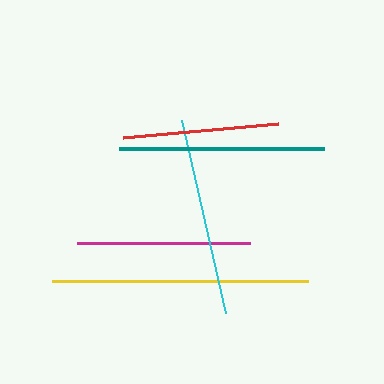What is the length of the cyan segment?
The cyan segment is approximately 197 pixels long.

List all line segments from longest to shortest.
From longest to shortest: yellow, teal, cyan, magenta, red.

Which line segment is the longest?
The yellow line is the longest at approximately 256 pixels.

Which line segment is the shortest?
The red line is the shortest at approximately 156 pixels.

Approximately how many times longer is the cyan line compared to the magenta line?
The cyan line is approximately 1.1 times the length of the magenta line.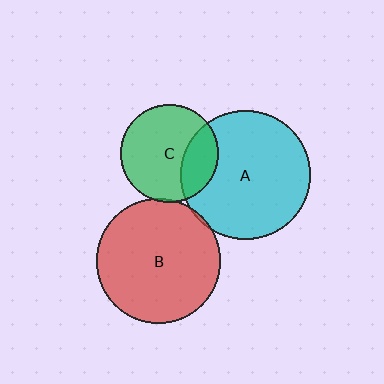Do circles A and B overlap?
Yes.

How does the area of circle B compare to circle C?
Approximately 1.6 times.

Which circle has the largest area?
Circle A (cyan).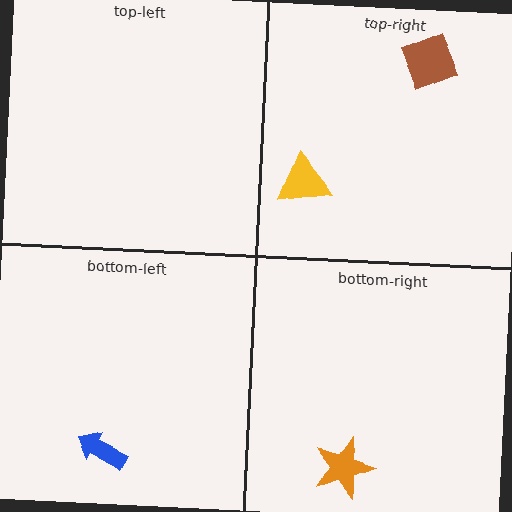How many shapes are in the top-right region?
2.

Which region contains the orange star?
The bottom-right region.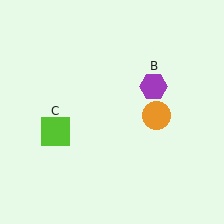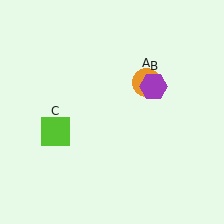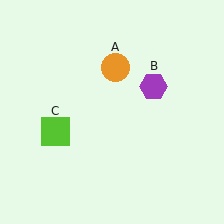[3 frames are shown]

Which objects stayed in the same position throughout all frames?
Purple hexagon (object B) and lime square (object C) remained stationary.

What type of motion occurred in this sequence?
The orange circle (object A) rotated counterclockwise around the center of the scene.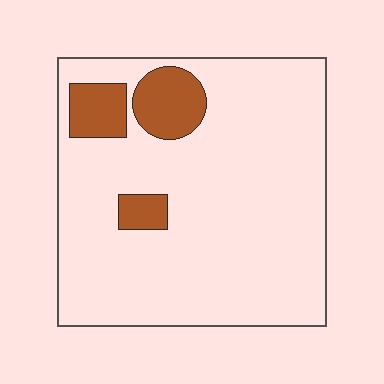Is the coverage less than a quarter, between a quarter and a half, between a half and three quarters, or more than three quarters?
Less than a quarter.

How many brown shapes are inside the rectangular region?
3.